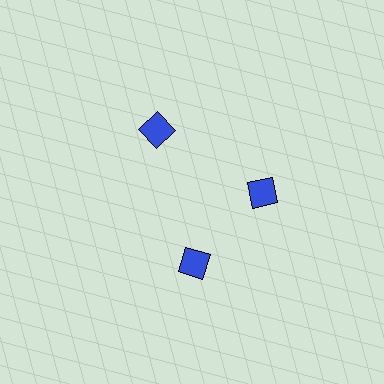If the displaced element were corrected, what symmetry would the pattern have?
It would have 3-fold rotational symmetry — the pattern would map onto itself every 120 degrees.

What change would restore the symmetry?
The symmetry would be restored by rotating it back into even spacing with its neighbors so that all 3 diamonds sit at equal angles and equal distance from the center.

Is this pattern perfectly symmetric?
No. The 3 blue diamonds are arranged in a ring, but one element near the 7 o'clock position is rotated out of alignment along the ring, breaking the 3-fold rotational symmetry.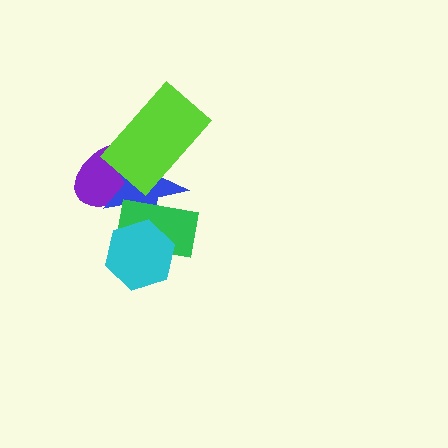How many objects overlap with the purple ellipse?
3 objects overlap with the purple ellipse.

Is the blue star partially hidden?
Yes, it is partially covered by another shape.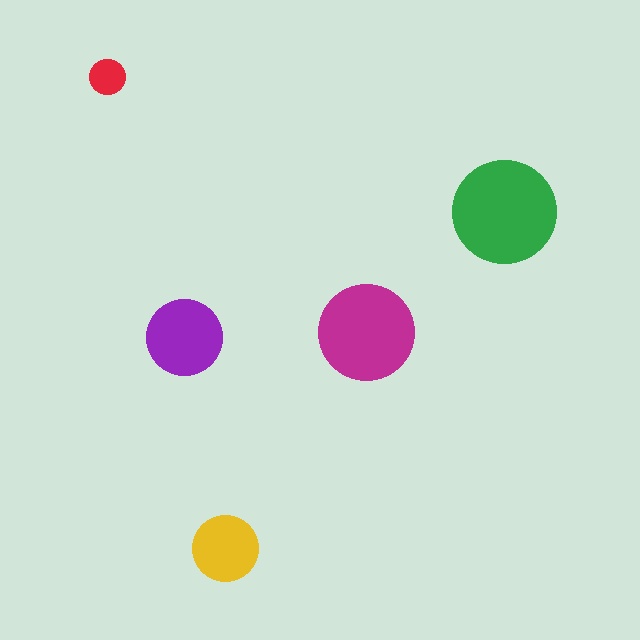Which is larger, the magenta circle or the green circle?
The green one.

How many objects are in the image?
There are 5 objects in the image.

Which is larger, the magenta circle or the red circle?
The magenta one.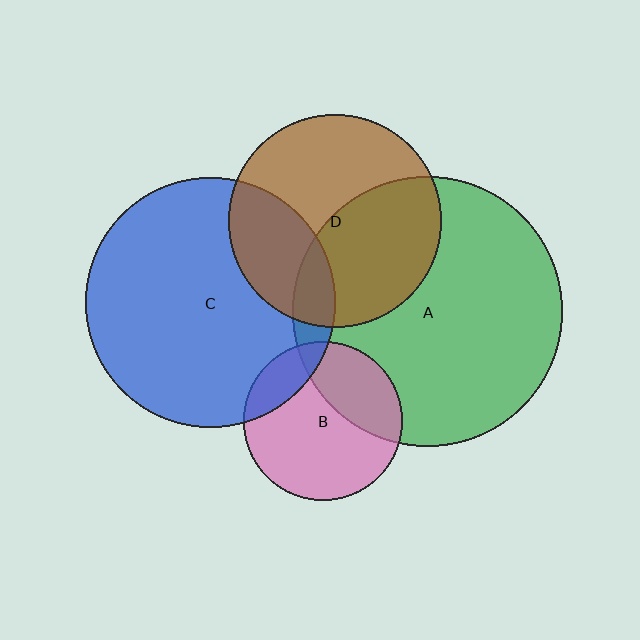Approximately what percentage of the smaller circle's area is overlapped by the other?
Approximately 45%.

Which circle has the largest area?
Circle A (green).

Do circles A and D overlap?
Yes.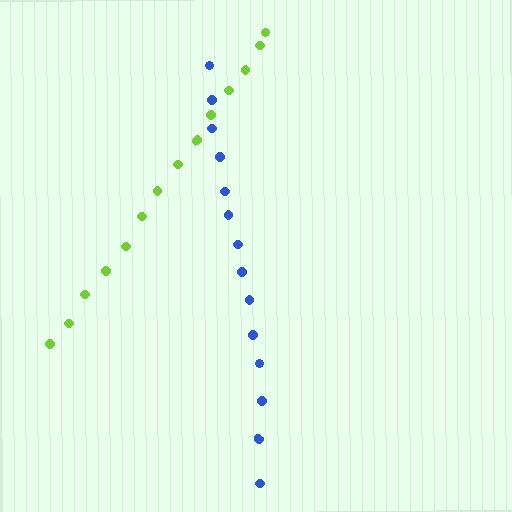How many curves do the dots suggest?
There are 2 distinct paths.